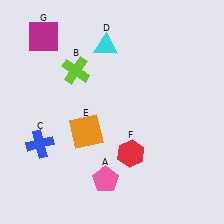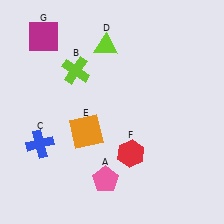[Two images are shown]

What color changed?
The triangle (D) changed from cyan in Image 1 to lime in Image 2.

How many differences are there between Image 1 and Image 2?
There is 1 difference between the two images.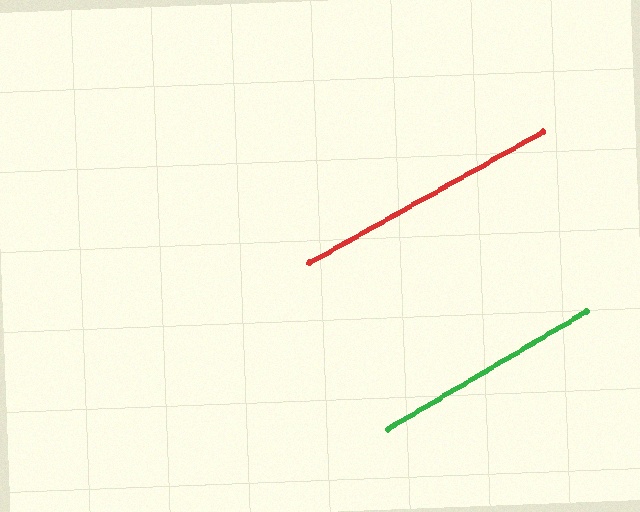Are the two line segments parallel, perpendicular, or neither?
Parallel — their directions differ by only 1.5°.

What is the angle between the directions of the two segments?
Approximately 2 degrees.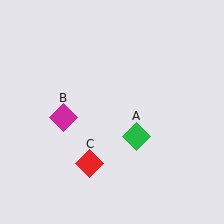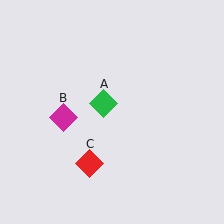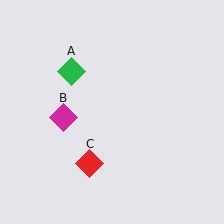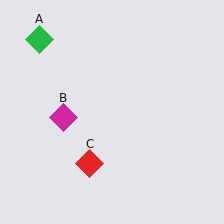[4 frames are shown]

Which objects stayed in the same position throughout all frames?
Magenta diamond (object B) and red diamond (object C) remained stationary.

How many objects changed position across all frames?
1 object changed position: green diamond (object A).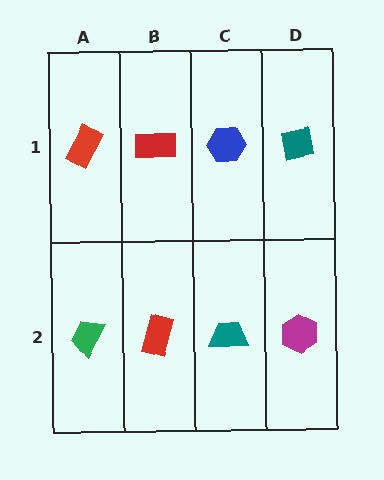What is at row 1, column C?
A blue hexagon.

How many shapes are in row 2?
4 shapes.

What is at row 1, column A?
A red rectangle.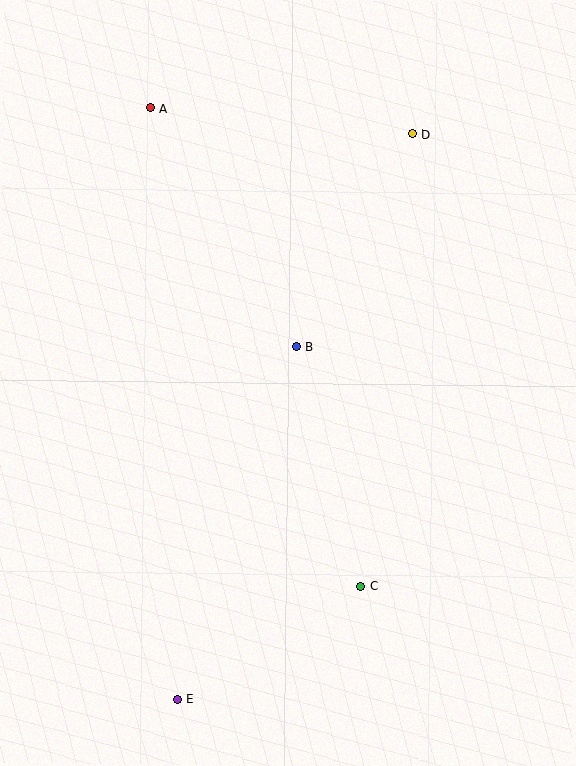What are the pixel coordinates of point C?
Point C is at (361, 586).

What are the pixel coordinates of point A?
Point A is at (150, 108).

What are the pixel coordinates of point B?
Point B is at (297, 347).